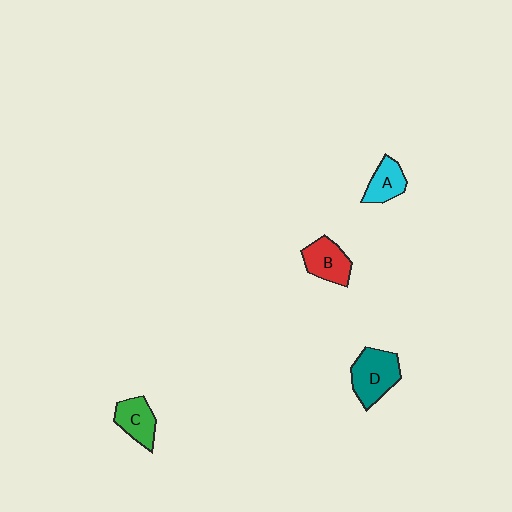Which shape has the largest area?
Shape D (teal).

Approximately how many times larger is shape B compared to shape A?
Approximately 1.2 times.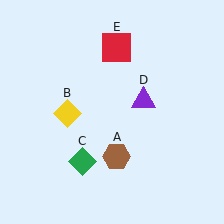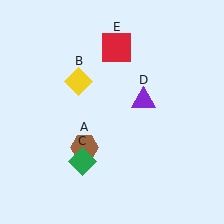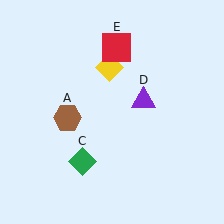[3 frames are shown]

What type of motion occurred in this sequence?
The brown hexagon (object A), yellow diamond (object B) rotated clockwise around the center of the scene.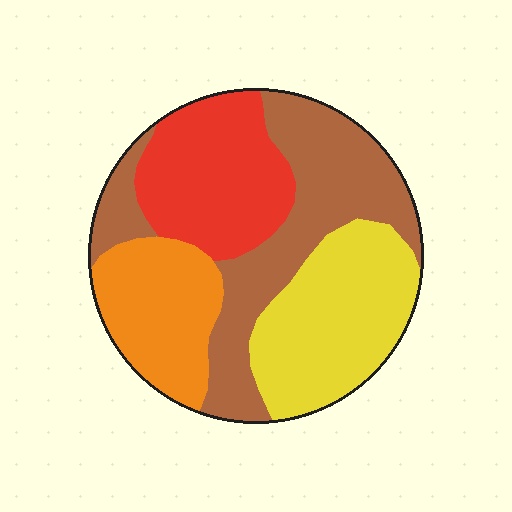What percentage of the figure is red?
Red takes up between a sixth and a third of the figure.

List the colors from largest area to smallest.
From largest to smallest: brown, yellow, red, orange.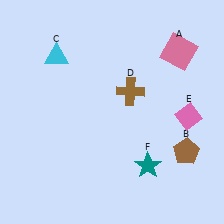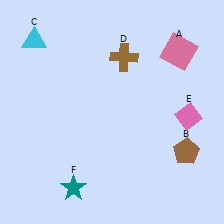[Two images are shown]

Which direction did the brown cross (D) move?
The brown cross (D) moved up.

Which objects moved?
The objects that moved are: the cyan triangle (C), the brown cross (D), the teal star (F).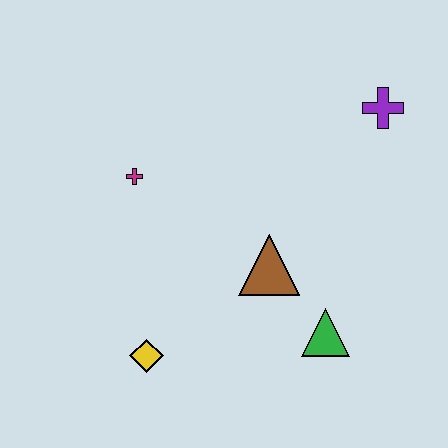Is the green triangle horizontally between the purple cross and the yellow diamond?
Yes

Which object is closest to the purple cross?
The brown triangle is closest to the purple cross.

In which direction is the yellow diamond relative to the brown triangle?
The yellow diamond is to the left of the brown triangle.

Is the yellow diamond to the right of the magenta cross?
Yes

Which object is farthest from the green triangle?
The magenta cross is farthest from the green triangle.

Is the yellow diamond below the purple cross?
Yes